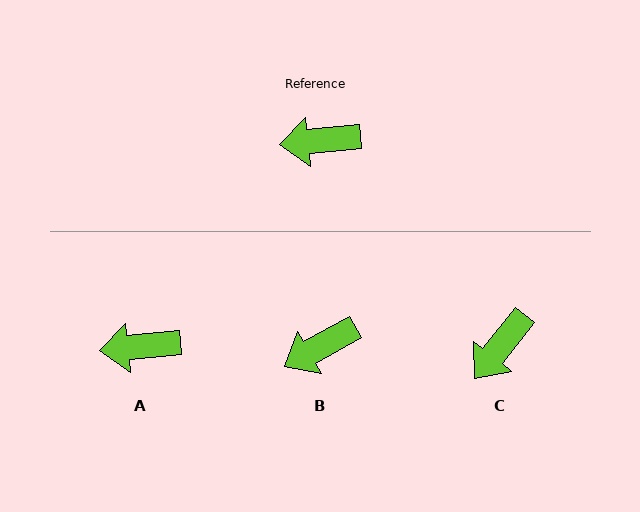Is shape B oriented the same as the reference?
No, it is off by about 24 degrees.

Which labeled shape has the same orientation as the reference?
A.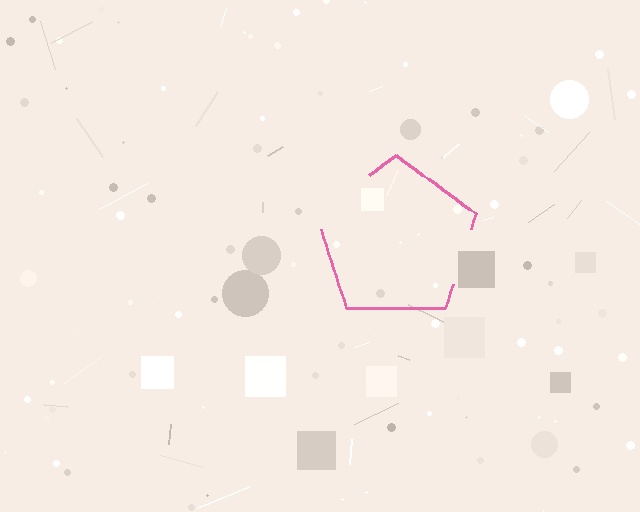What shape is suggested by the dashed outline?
The dashed outline suggests a pentagon.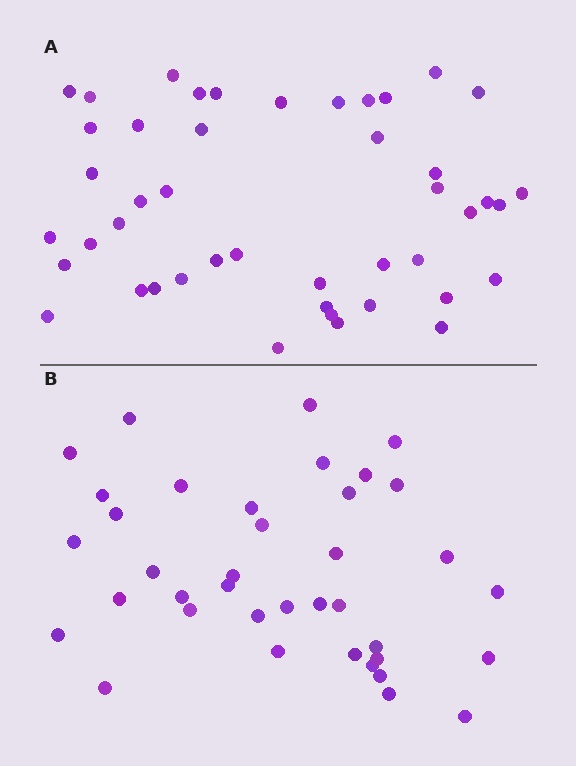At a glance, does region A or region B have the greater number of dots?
Region A (the top region) has more dots.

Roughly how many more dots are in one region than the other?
Region A has roughly 8 or so more dots than region B.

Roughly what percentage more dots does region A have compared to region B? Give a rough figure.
About 20% more.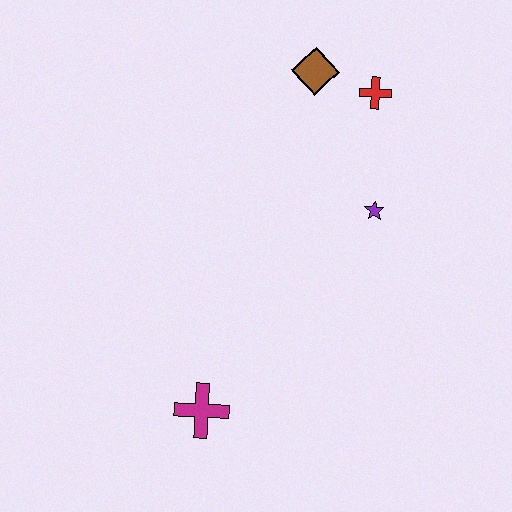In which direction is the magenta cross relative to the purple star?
The magenta cross is below the purple star.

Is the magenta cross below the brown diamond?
Yes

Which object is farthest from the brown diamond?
The magenta cross is farthest from the brown diamond.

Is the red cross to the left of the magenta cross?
No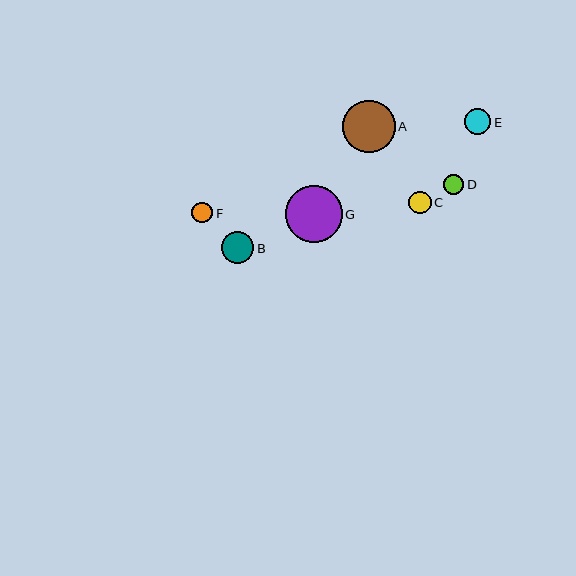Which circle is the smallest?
Circle D is the smallest with a size of approximately 20 pixels.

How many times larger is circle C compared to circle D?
Circle C is approximately 1.1 times the size of circle D.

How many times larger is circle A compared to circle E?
Circle A is approximately 2.0 times the size of circle E.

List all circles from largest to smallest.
From largest to smallest: G, A, B, E, C, F, D.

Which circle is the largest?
Circle G is the largest with a size of approximately 57 pixels.